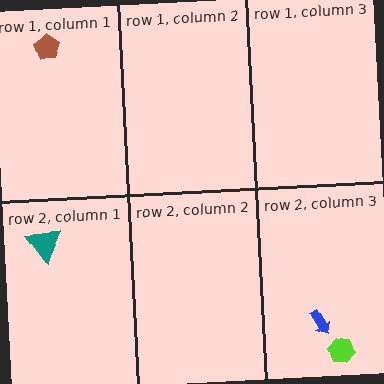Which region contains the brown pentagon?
The row 1, column 1 region.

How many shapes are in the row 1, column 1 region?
1.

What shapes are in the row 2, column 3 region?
The blue arrow, the lime hexagon.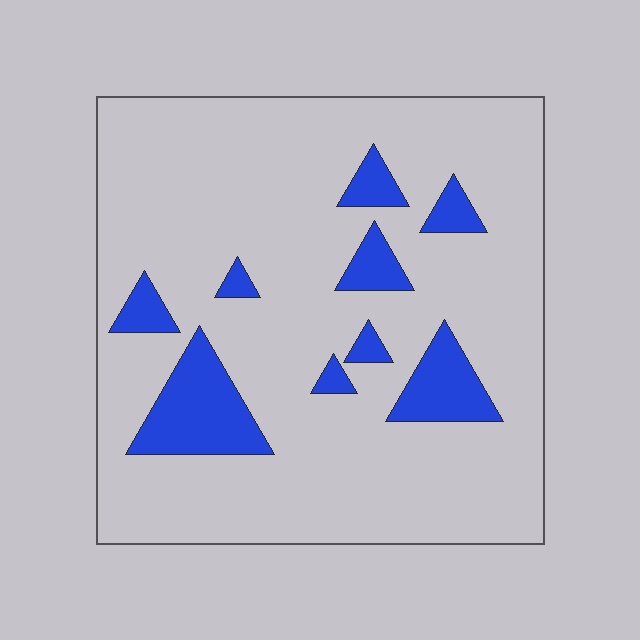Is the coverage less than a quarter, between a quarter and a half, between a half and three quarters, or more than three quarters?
Less than a quarter.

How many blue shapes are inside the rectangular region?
9.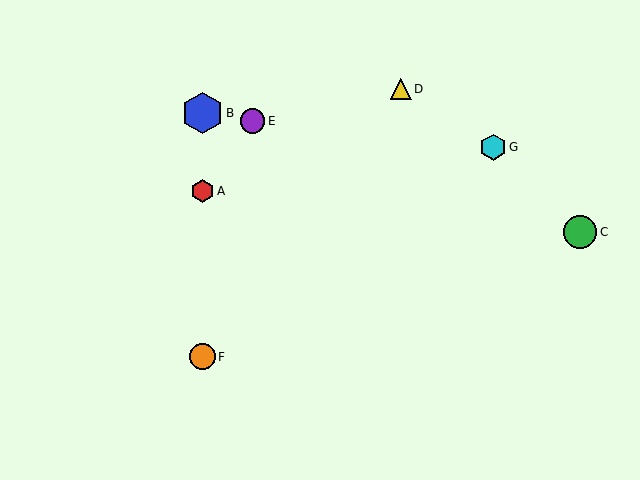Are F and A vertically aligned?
Yes, both are at x≈202.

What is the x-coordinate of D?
Object D is at x≈401.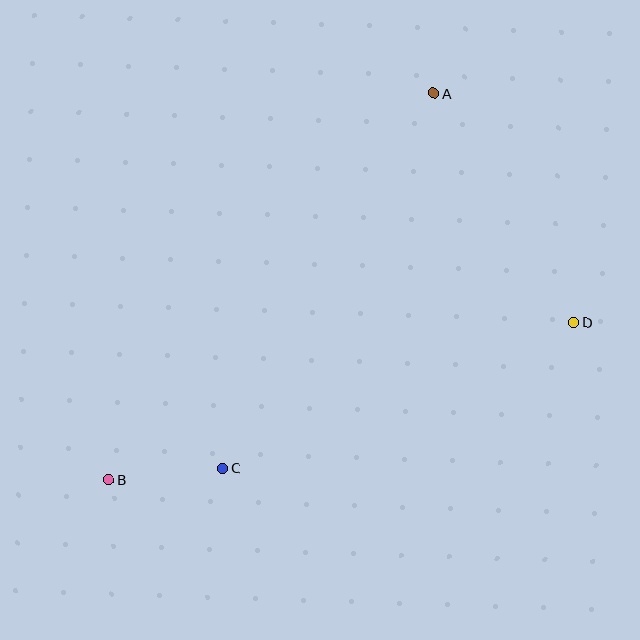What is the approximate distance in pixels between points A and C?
The distance between A and C is approximately 430 pixels.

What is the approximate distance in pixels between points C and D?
The distance between C and D is approximately 380 pixels.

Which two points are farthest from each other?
Points A and B are farthest from each other.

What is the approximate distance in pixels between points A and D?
The distance between A and D is approximately 268 pixels.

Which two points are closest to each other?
Points B and C are closest to each other.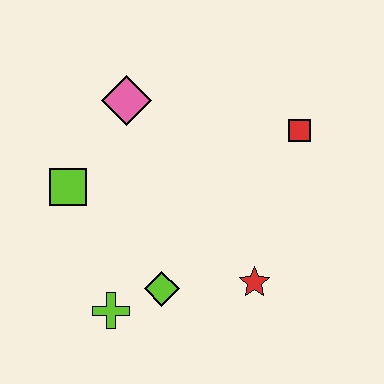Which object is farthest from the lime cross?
The red square is farthest from the lime cross.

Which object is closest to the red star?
The lime diamond is closest to the red star.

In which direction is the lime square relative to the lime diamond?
The lime square is above the lime diamond.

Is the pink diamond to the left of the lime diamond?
Yes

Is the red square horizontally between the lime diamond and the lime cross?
No